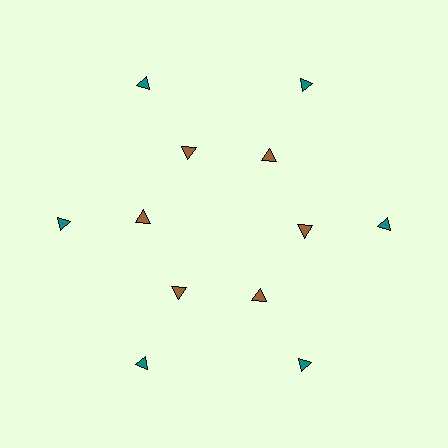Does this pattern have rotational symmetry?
Yes, this pattern has 6-fold rotational symmetry. It looks the same after rotating 60 degrees around the center.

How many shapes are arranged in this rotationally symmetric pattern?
There are 12 shapes, arranged in 6 groups of 2.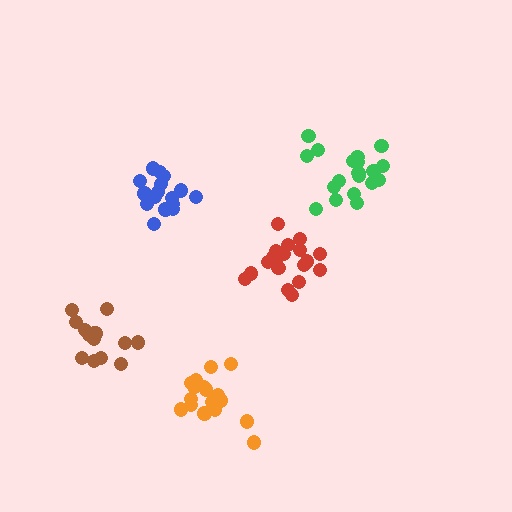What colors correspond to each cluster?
The clusters are colored: orange, brown, blue, red, green.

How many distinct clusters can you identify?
There are 5 distinct clusters.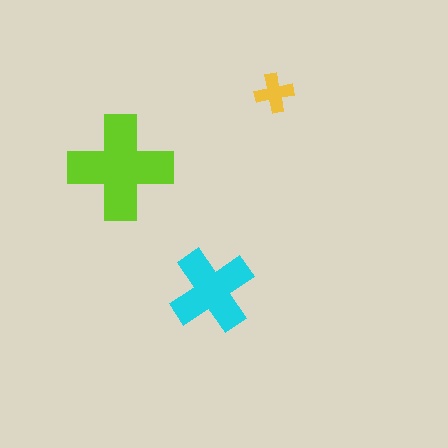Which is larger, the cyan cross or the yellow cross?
The cyan one.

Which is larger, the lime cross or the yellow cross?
The lime one.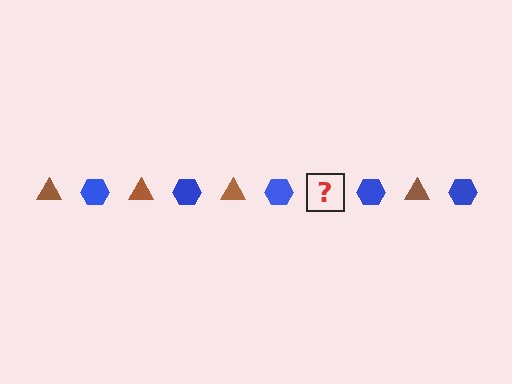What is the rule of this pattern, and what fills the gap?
The rule is that the pattern alternates between brown triangle and blue hexagon. The gap should be filled with a brown triangle.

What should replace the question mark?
The question mark should be replaced with a brown triangle.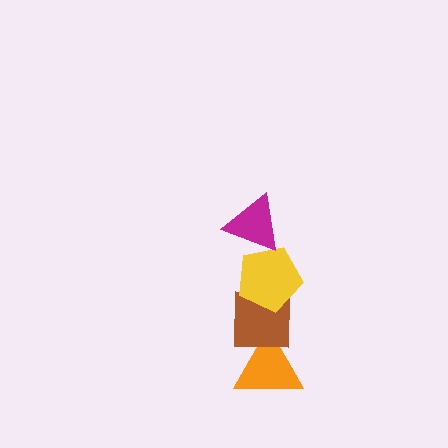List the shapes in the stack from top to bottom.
From top to bottom: the magenta triangle, the yellow pentagon, the brown square, the orange triangle.